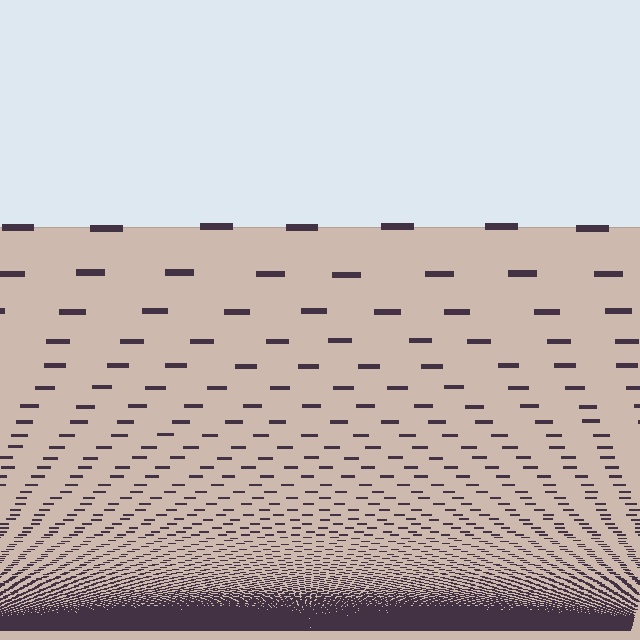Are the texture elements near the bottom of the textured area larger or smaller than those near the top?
Smaller. The gradient is inverted — elements near the bottom are smaller and denser.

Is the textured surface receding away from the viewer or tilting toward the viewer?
The surface appears to tilt toward the viewer. Texture elements get larger and sparser toward the top.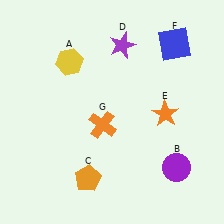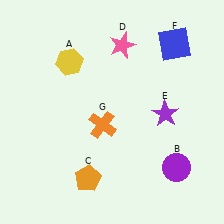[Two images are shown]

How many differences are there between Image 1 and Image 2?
There are 2 differences between the two images.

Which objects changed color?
D changed from purple to pink. E changed from orange to purple.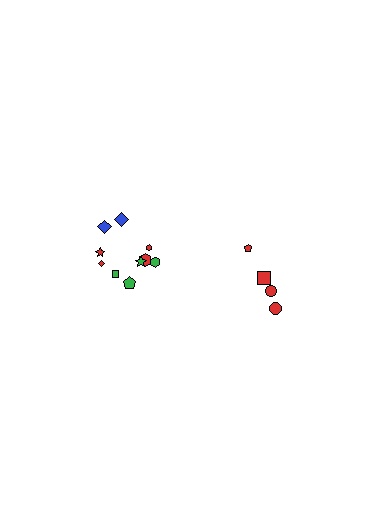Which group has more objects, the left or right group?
The left group.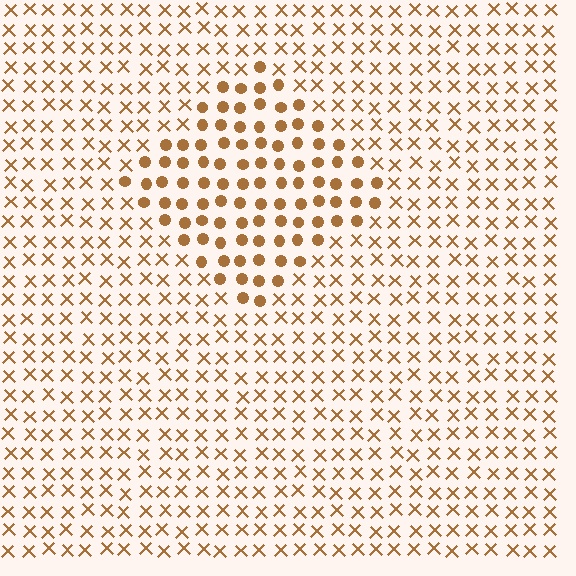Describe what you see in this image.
The image is filled with small brown elements arranged in a uniform grid. A diamond-shaped region contains circles, while the surrounding area contains X marks. The boundary is defined purely by the change in element shape.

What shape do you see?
I see a diamond.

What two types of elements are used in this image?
The image uses circles inside the diamond region and X marks outside it.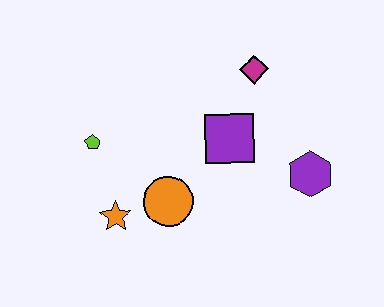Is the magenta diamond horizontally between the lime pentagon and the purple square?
No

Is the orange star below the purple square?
Yes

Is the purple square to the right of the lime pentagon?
Yes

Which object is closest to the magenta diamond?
The purple square is closest to the magenta diamond.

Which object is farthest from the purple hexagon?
The lime pentagon is farthest from the purple hexagon.